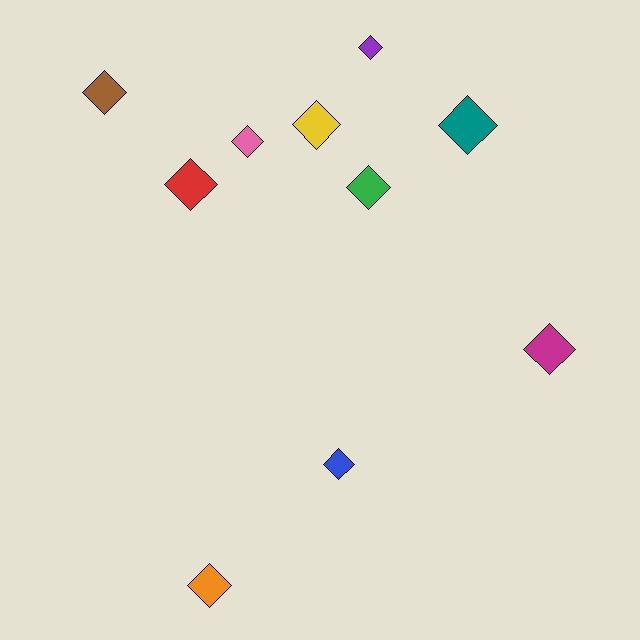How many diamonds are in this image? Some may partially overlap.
There are 10 diamonds.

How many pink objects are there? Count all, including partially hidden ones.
There is 1 pink object.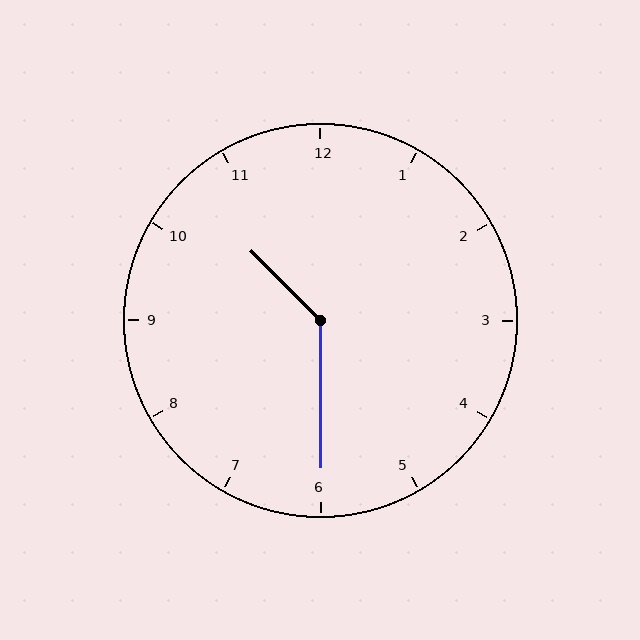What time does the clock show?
10:30.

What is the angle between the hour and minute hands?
Approximately 135 degrees.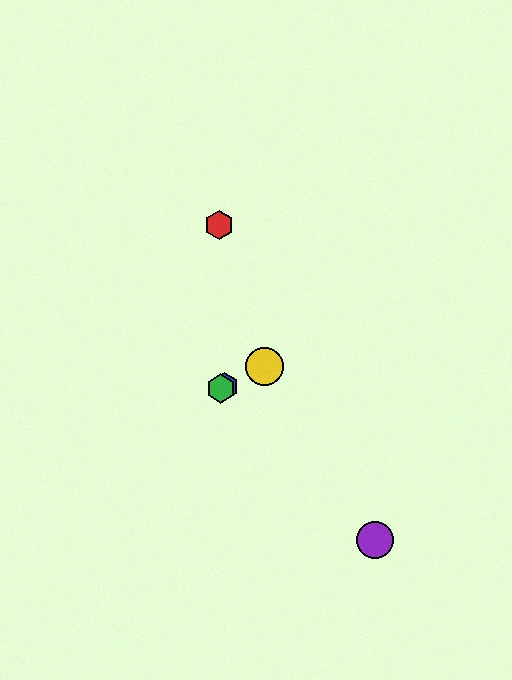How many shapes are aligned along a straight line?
3 shapes (the blue hexagon, the green hexagon, the yellow circle) are aligned along a straight line.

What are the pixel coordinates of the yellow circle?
The yellow circle is at (265, 367).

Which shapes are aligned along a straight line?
The blue hexagon, the green hexagon, the yellow circle are aligned along a straight line.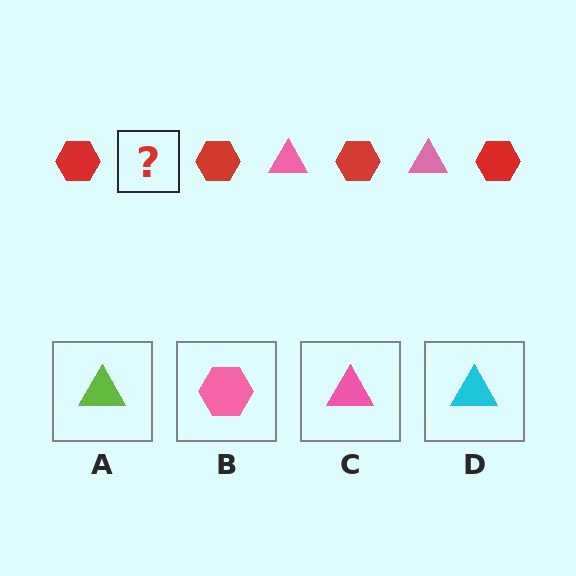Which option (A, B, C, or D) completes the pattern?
C.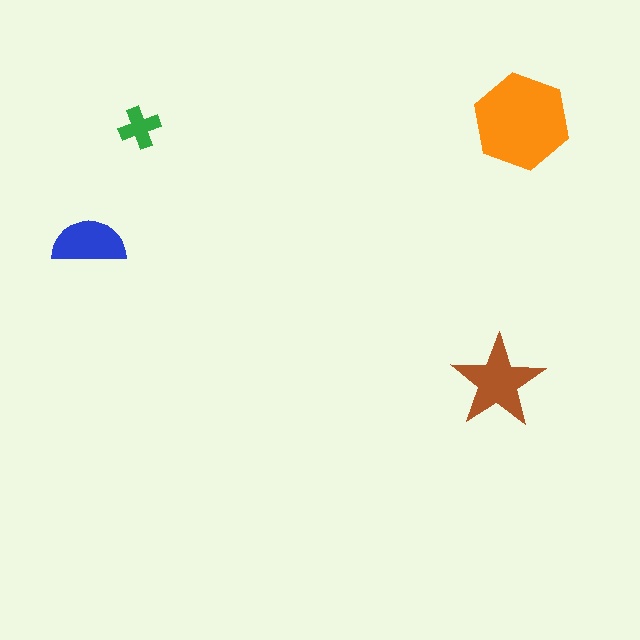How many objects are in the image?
There are 4 objects in the image.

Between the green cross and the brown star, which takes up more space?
The brown star.